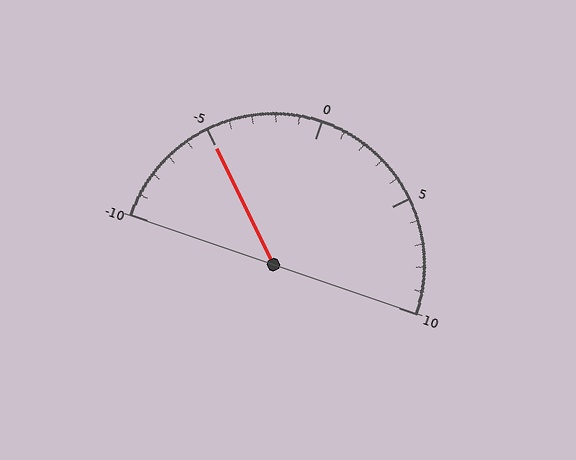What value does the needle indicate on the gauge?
The needle indicates approximately -5.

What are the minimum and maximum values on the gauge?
The gauge ranges from -10 to 10.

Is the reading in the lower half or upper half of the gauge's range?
The reading is in the lower half of the range (-10 to 10).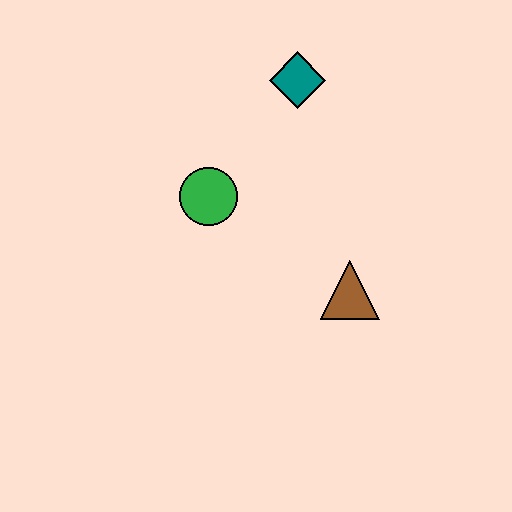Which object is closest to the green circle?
The teal diamond is closest to the green circle.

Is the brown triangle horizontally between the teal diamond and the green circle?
No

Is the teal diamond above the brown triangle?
Yes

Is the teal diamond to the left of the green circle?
No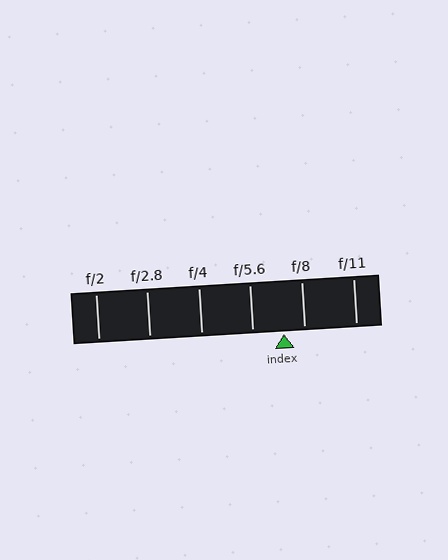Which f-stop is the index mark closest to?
The index mark is closest to f/8.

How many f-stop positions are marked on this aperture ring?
There are 6 f-stop positions marked.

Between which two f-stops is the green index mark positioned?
The index mark is between f/5.6 and f/8.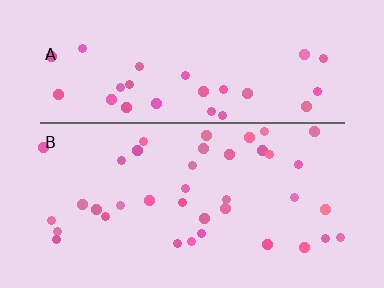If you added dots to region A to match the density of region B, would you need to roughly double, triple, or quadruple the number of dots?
Approximately double.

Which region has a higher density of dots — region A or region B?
B (the bottom).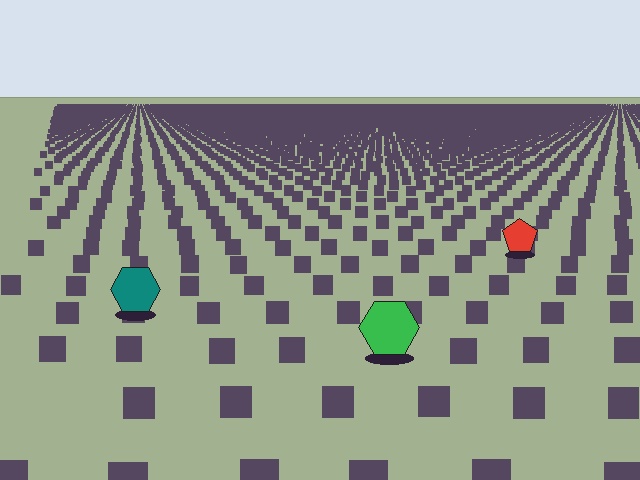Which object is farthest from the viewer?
The red pentagon is farthest from the viewer. It appears smaller and the ground texture around it is denser.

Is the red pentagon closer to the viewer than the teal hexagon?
No. The teal hexagon is closer — you can tell from the texture gradient: the ground texture is coarser near it.